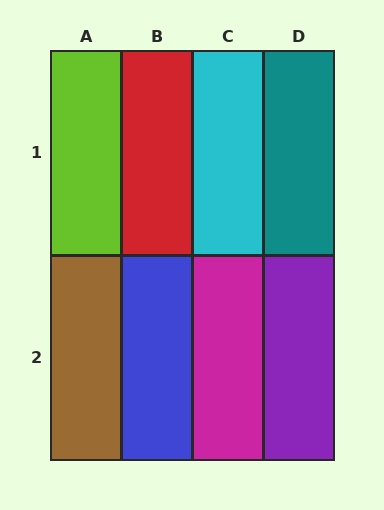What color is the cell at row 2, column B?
Blue.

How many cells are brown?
1 cell is brown.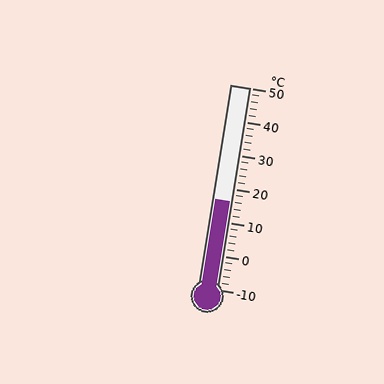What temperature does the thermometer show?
The thermometer shows approximately 16°C.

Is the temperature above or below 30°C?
The temperature is below 30°C.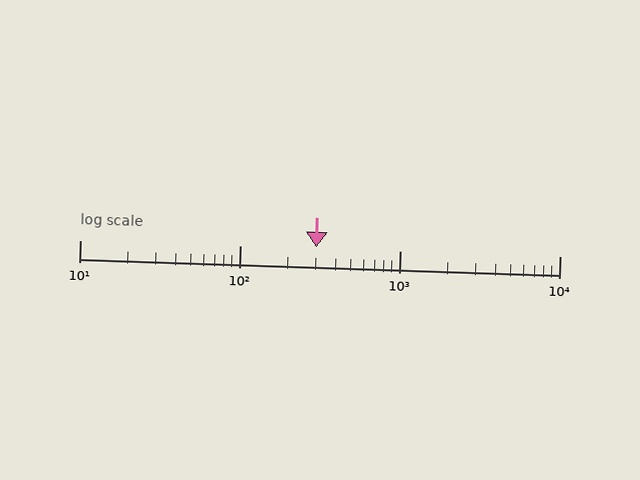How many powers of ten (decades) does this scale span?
The scale spans 3 decades, from 10 to 10000.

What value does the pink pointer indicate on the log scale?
The pointer indicates approximately 300.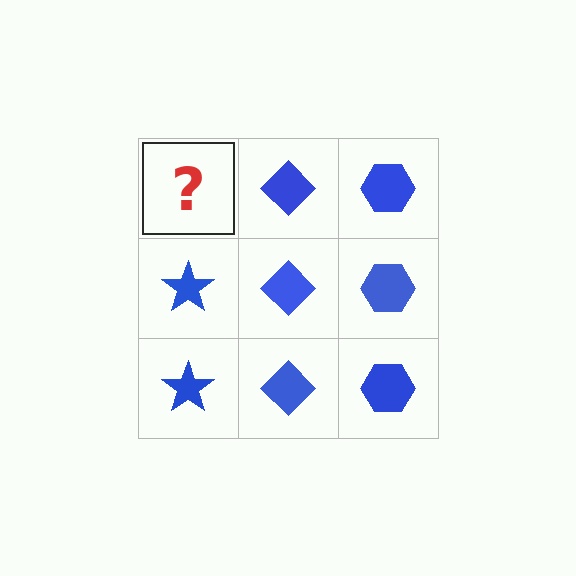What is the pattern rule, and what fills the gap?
The rule is that each column has a consistent shape. The gap should be filled with a blue star.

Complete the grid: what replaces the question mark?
The question mark should be replaced with a blue star.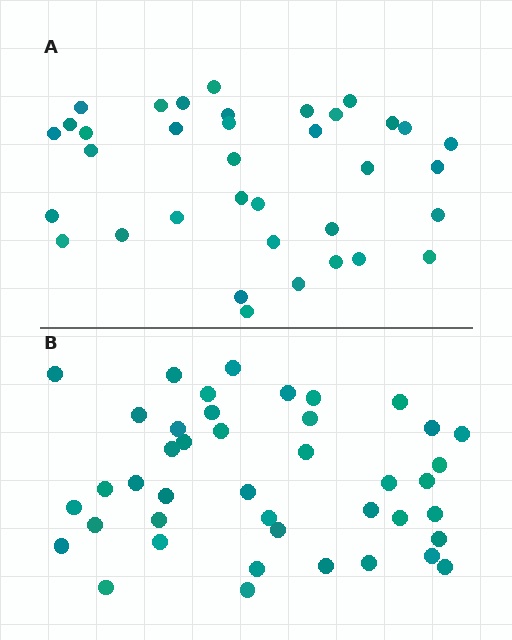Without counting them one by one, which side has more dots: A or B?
Region B (the bottom region) has more dots.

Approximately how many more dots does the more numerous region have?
Region B has about 6 more dots than region A.